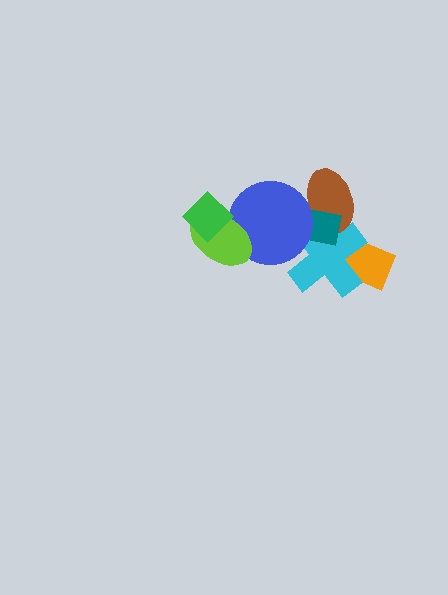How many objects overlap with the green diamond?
1 object overlaps with the green diamond.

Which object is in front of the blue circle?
The lime ellipse is in front of the blue circle.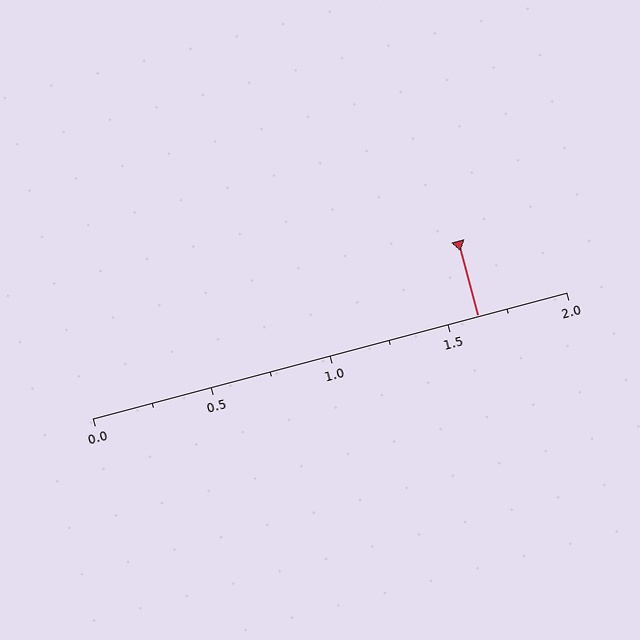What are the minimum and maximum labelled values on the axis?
The axis runs from 0.0 to 2.0.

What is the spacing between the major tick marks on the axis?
The major ticks are spaced 0.5 apart.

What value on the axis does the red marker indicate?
The marker indicates approximately 1.62.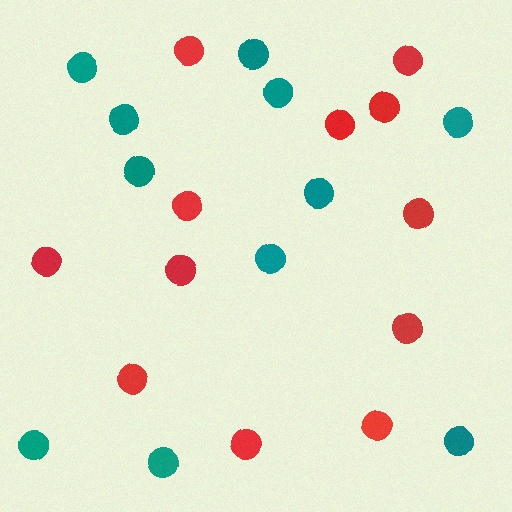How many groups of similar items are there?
There are 2 groups: one group of red circles (12) and one group of teal circles (11).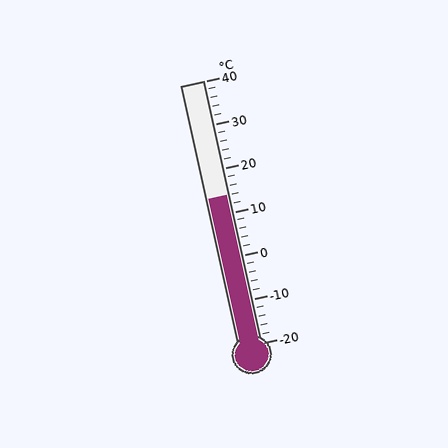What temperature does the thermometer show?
The thermometer shows approximately 14°C.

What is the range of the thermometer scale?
The thermometer scale ranges from -20°C to 40°C.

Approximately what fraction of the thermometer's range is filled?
The thermometer is filled to approximately 55% of its range.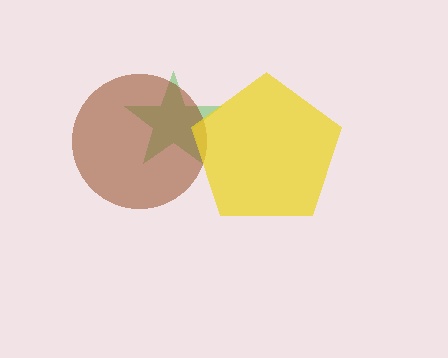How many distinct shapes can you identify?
There are 3 distinct shapes: a green star, a brown circle, a yellow pentagon.